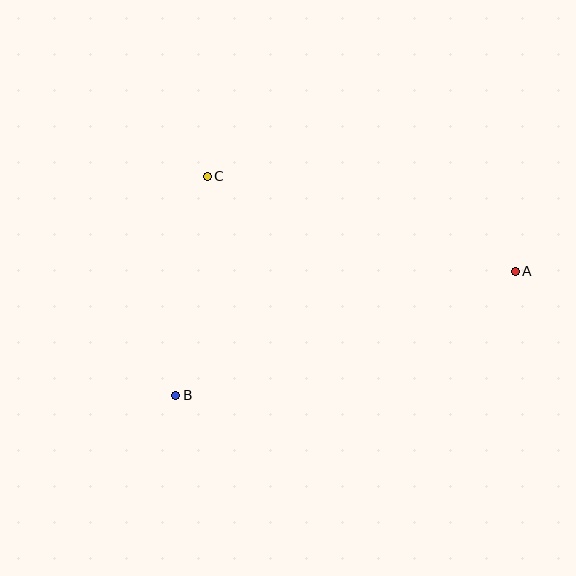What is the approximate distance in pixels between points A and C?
The distance between A and C is approximately 322 pixels.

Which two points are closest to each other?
Points B and C are closest to each other.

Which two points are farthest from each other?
Points A and B are farthest from each other.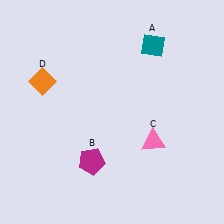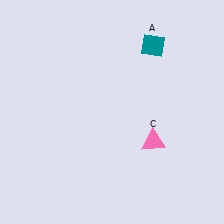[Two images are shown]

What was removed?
The magenta pentagon (B), the orange diamond (D) were removed in Image 2.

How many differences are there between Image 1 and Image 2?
There are 2 differences between the two images.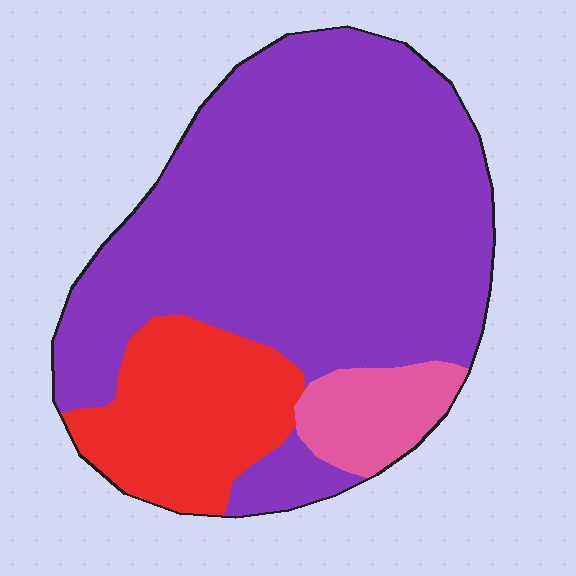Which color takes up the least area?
Pink, at roughly 10%.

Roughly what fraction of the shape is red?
Red covers roughly 20% of the shape.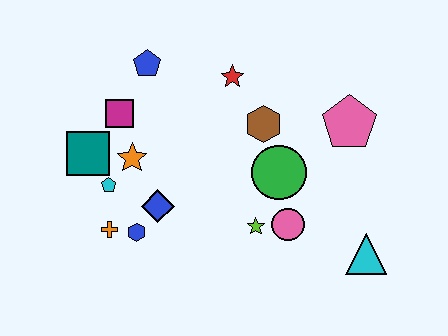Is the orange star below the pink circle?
No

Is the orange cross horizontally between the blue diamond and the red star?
No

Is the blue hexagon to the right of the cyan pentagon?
Yes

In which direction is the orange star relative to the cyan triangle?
The orange star is to the left of the cyan triangle.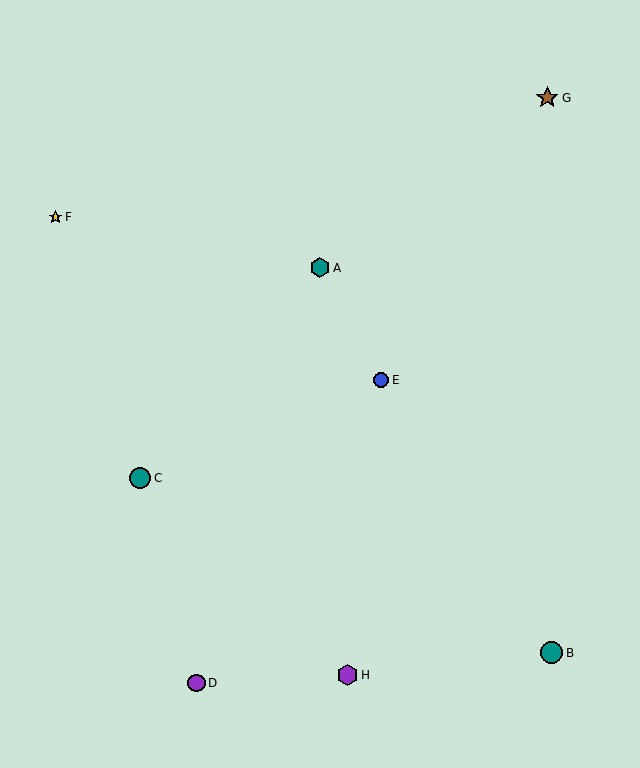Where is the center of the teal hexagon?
The center of the teal hexagon is at (320, 268).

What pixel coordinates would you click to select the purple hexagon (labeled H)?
Click at (347, 675) to select the purple hexagon H.